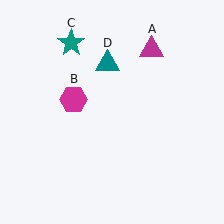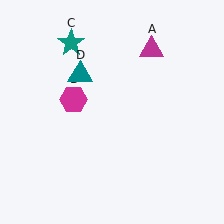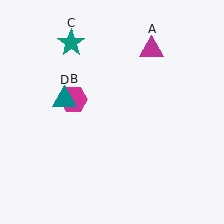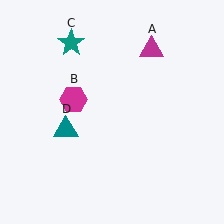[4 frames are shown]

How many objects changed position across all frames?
1 object changed position: teal triangle (object D).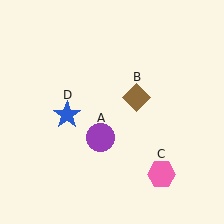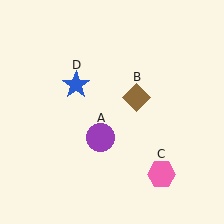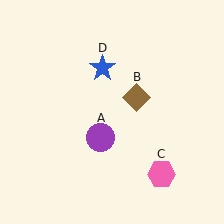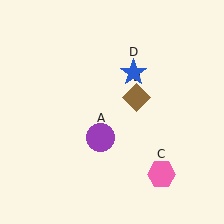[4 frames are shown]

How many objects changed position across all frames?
1 object changed position: blue star (object D).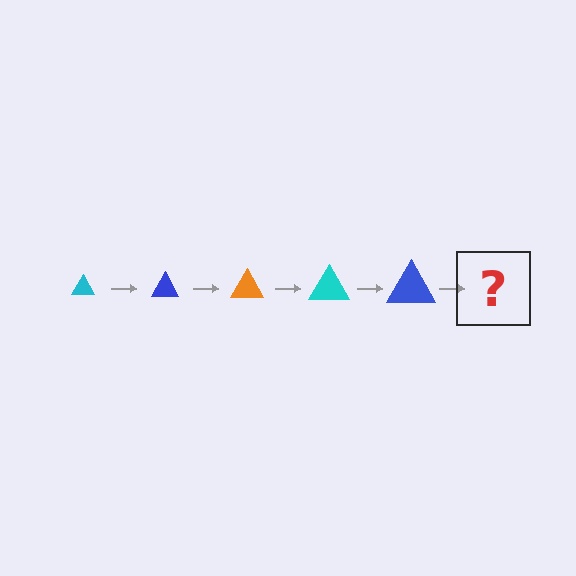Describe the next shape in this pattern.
It should be an orange triangle, larger than the previous one.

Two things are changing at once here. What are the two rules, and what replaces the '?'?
The two rules are that the triangle grows larger each step and the color cycles through cyan, blue, and orange. The '?' should be an orange triangle, larger than the previous one.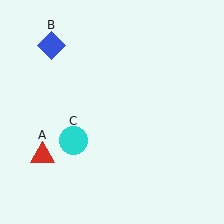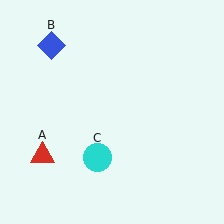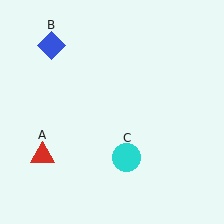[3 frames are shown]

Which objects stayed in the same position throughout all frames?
Red triangle (object A) and blue diamond (object B) remained stationary.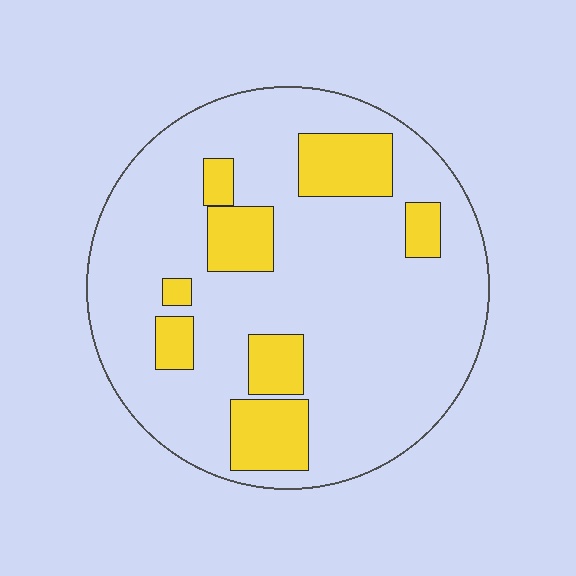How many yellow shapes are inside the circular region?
8.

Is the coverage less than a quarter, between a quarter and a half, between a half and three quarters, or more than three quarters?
Less than a quarter.